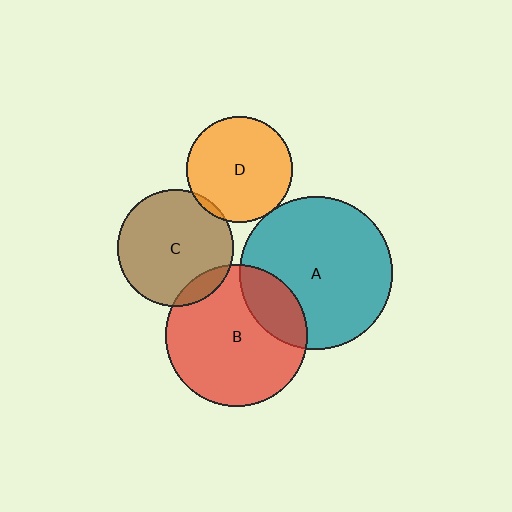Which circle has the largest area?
Circle A (teal).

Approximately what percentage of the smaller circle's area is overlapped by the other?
Approximately 20%.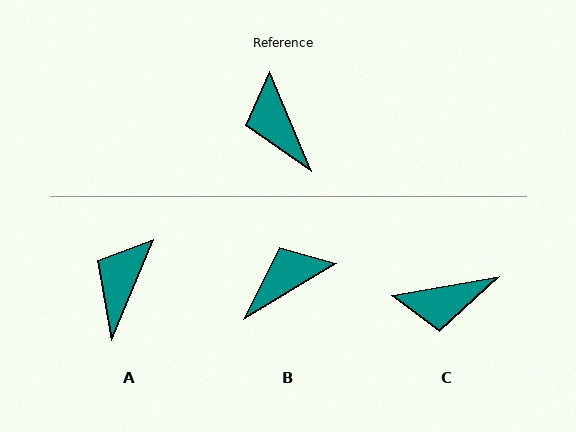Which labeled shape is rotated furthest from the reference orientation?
B, about 82 degrees away.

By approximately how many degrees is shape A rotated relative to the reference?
Approximately 45 degrees clockwise.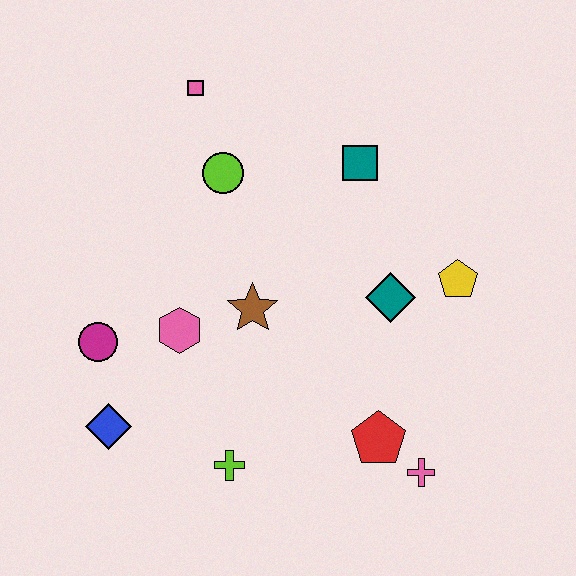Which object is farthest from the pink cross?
The pink square is farthest from the pink cross.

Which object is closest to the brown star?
The pink hexagon is closest to the brown star.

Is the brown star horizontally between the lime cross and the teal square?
Yes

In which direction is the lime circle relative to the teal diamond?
The lime circle is to the left of the teal diamond.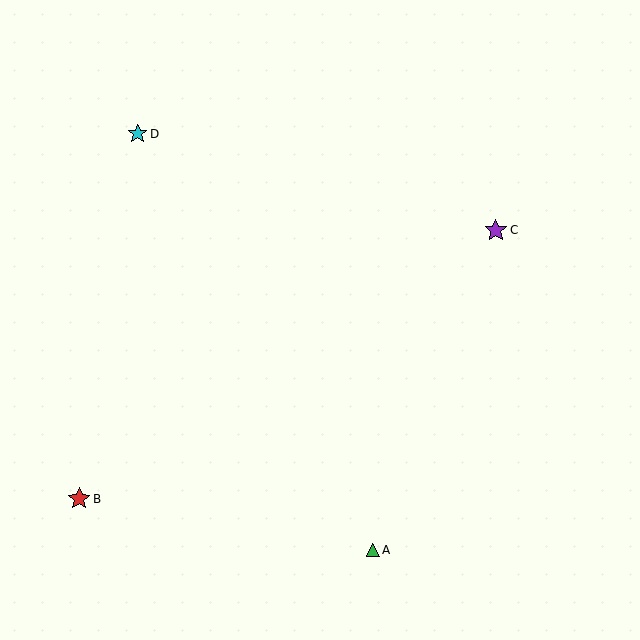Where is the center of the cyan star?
The center of the cyan star is at (138, 134).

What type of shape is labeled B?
Shape B is a red star.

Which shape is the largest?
The red star (labeled B) is the largest.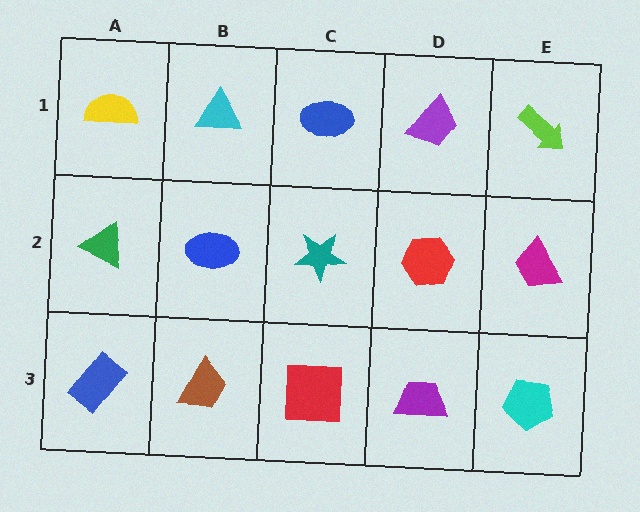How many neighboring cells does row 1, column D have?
3.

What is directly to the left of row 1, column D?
A blue ellipse.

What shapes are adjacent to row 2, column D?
A purple trapezoid (row 1, column D), a purple trapezoid (row 3, column D), a teal star (row 2, column C), a magenta trapezoid (row 2, column E).